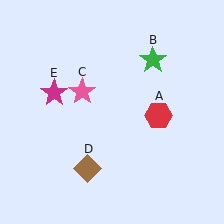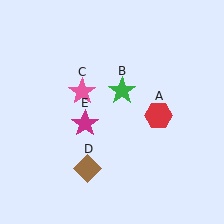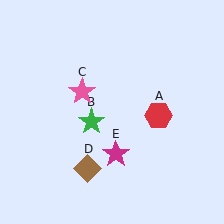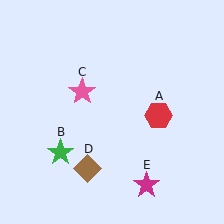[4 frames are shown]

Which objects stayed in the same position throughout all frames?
Red hexagon (object A) and pink star (object C) and brown diamond (object D) remained stationary.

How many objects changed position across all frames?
2 objects changed position: green star (object B), magenta star (object E).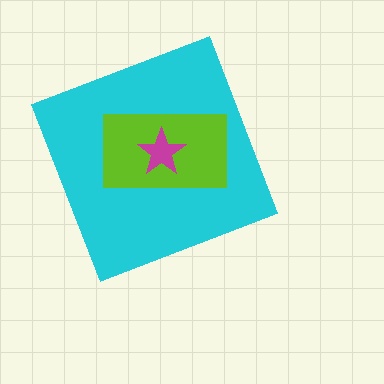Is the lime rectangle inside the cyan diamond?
Yes.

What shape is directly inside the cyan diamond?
The lime rectangle.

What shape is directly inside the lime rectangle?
The magenta star.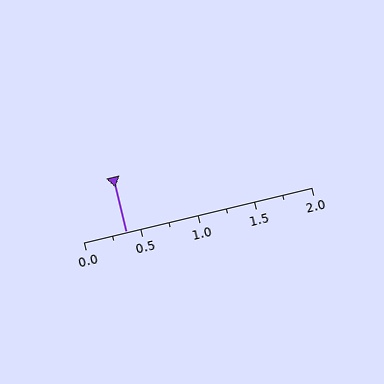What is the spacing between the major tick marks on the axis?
The major ticks are spaced 0.5 apart.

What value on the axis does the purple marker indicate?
The marker indicates approximately 0.38.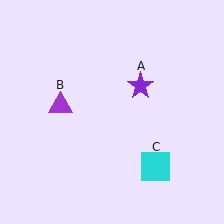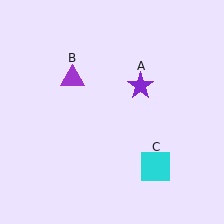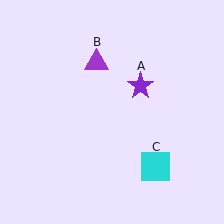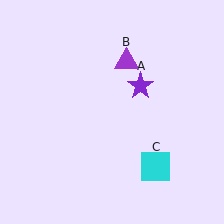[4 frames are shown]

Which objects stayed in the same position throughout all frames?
Purple star (object A) and cyan square (object C) remained stationary.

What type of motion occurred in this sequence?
The purple triangle (object B) rotated clockwise around the center of the scene.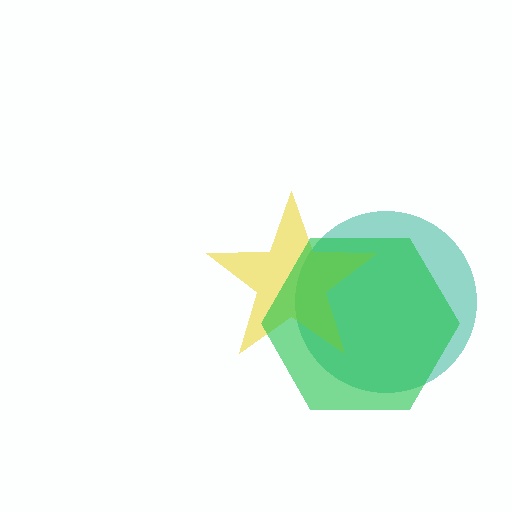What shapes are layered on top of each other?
The layered shapes are: a teal circle, a yellow star, a green hexagon.